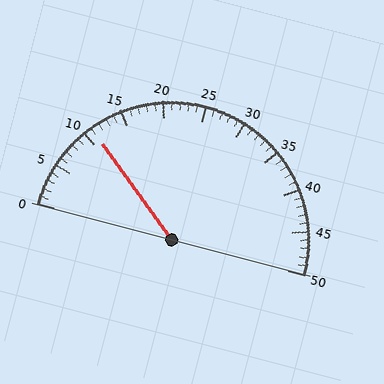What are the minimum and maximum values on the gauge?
The gauge ranges from 0 to 50.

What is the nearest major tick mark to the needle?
The nearest major tick mark is 10.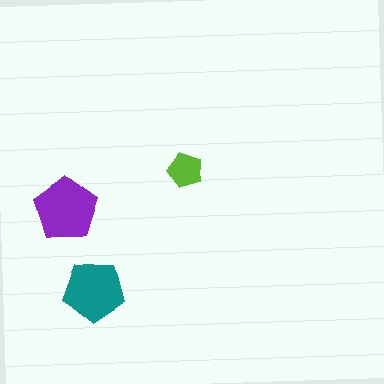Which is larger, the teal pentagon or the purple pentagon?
The purple one.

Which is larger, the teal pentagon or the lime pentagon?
The teal one.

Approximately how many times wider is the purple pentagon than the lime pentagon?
About 2 times wider.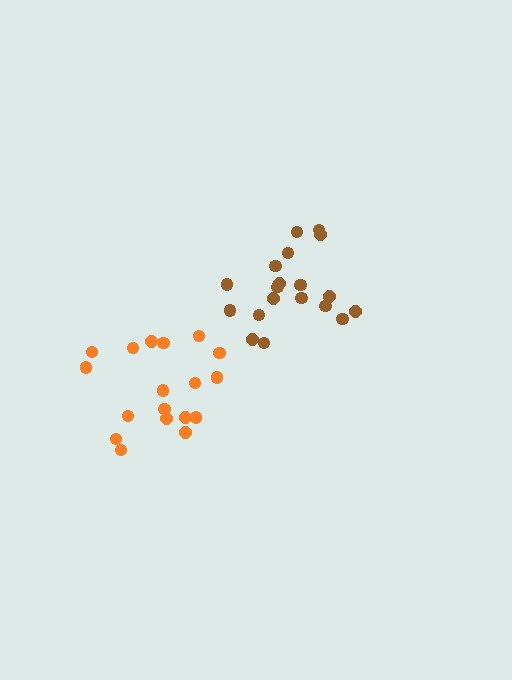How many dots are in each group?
Group 1: 18 dots, Group 2: 19 dots (37 total).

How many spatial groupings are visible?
There are 2 spatial groupings.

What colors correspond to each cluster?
The clusters are colored: orange, brown.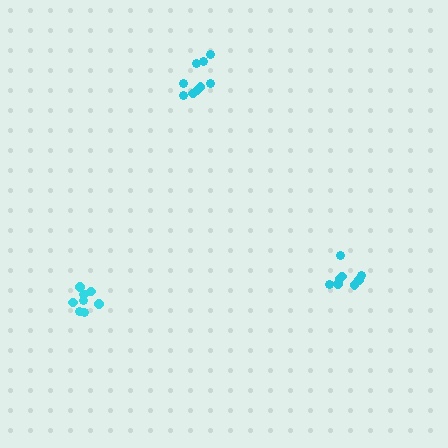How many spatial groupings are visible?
There are 3 spatial groupings.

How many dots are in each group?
Group 1: 8 dots, Group 2: 8 dots, Group 3: 9 dots (25 total).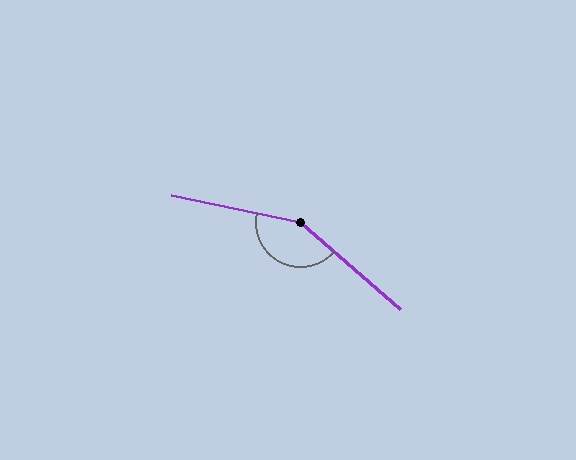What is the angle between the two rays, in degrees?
Approximately 151 degrees.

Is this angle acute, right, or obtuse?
It is obtuse.